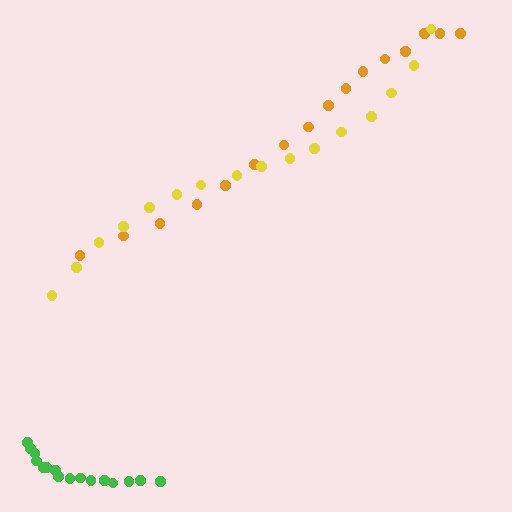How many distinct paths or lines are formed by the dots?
There are 3 distinct paths.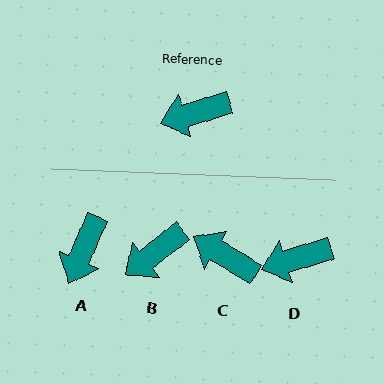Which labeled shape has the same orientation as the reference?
D.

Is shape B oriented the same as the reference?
No, it is off by about 21 degrees.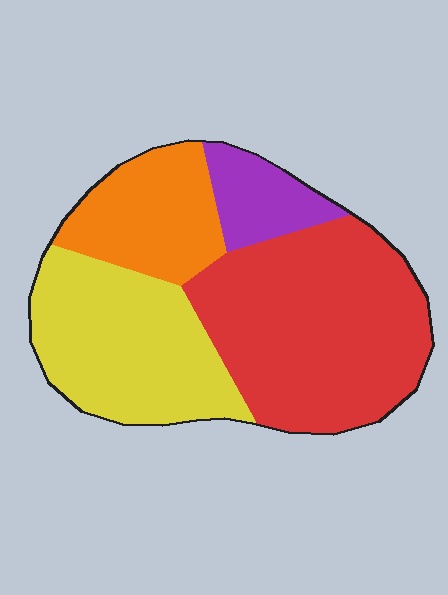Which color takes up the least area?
Purple, at roughly 10%.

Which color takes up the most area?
Red, at roughly 45%.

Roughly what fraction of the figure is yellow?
Yellow covers roughly 30% of the figure.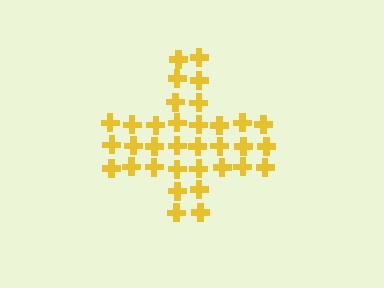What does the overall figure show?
The overall figure shows a cross.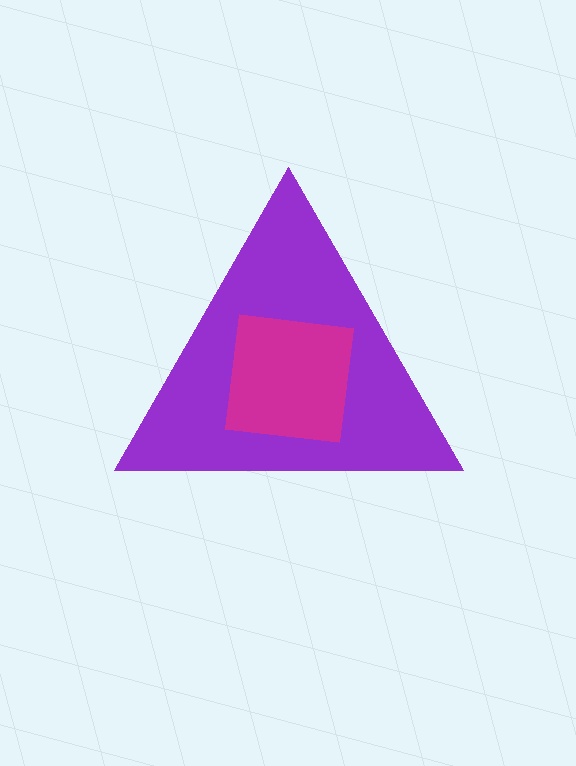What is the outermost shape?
The purple triangle.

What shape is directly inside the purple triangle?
The magenta square.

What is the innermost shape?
The magenta square.